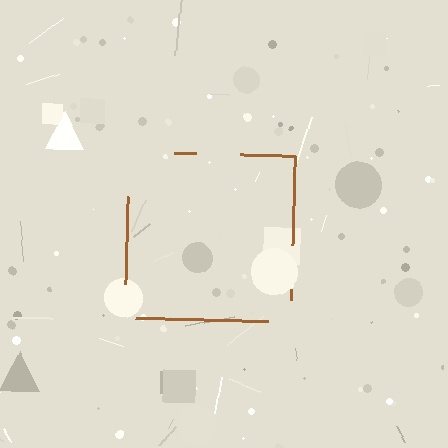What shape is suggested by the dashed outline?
The dashed outline suggests a square.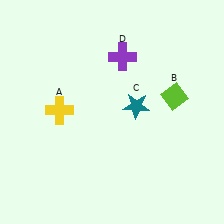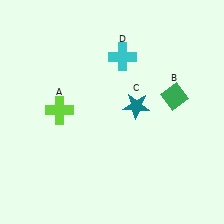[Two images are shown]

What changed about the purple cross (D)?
In Image 1, D is purple. In Image 2, it changed to cyan.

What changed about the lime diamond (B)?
In Image 1, B is lime. In Image 2, it changed to green.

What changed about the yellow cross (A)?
In Image 1, A is yellow. In Image 2, it changed to lime.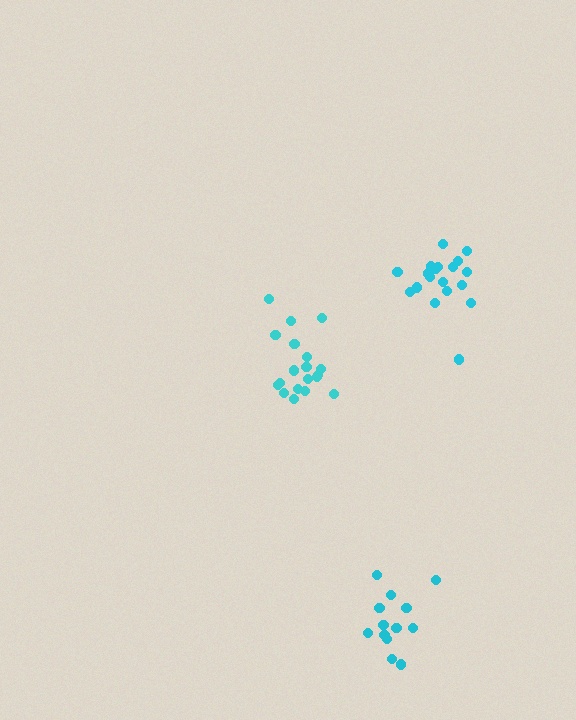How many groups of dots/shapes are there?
There are 3 groups.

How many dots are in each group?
Group 1: 19 dots, Group 2: 13 dots, Group 3: 19 dots (51 total).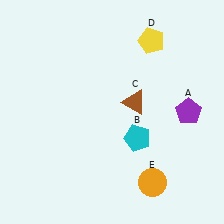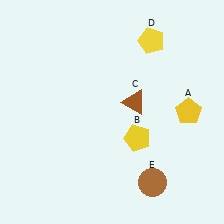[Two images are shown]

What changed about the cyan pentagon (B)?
In Image 1, B is cyan. In Image 2, it changed to yellow.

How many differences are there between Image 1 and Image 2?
There are 3 differences between the two images.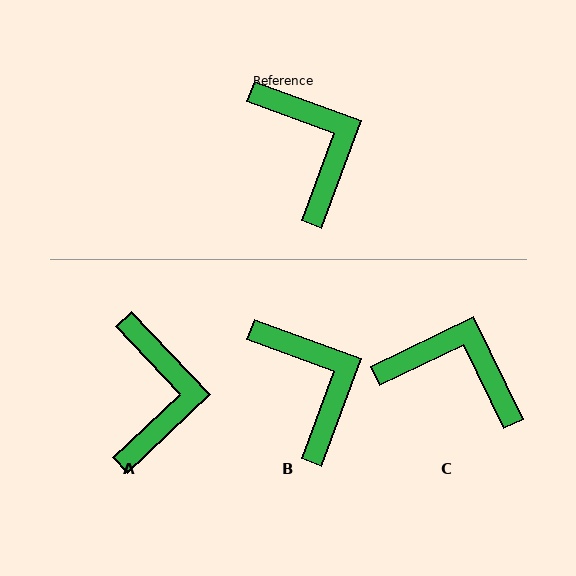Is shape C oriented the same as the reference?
No, it is off by about 46 degrees.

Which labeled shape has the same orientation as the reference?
B.